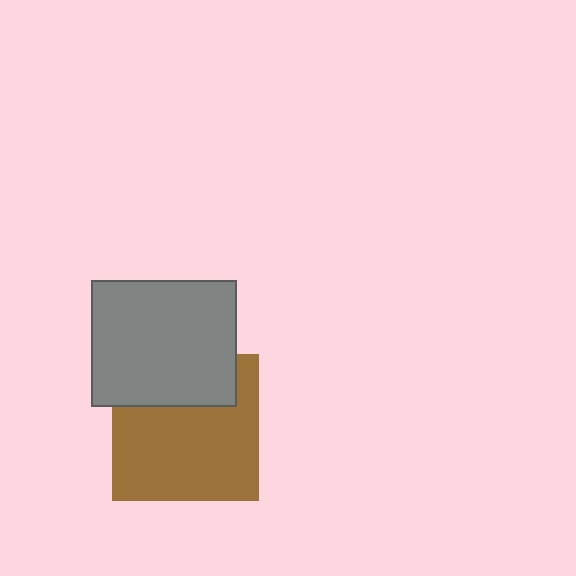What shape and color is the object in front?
The object in front is a gray rectangle.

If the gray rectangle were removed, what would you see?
You would see the complete brown square.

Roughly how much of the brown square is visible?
Most of it is visible (roughly 69%).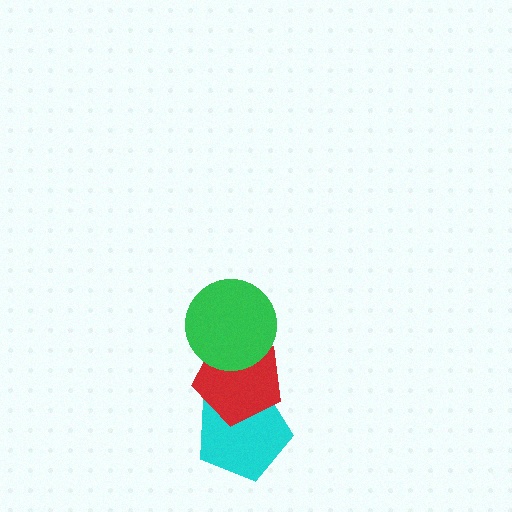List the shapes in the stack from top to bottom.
From top to bottom: the green circle, the red pentagon, the cyan pentagon.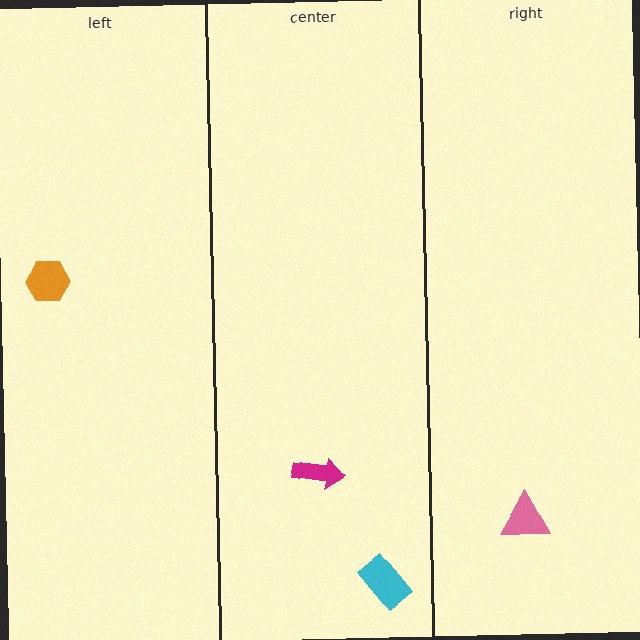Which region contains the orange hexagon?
The left region.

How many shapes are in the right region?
1.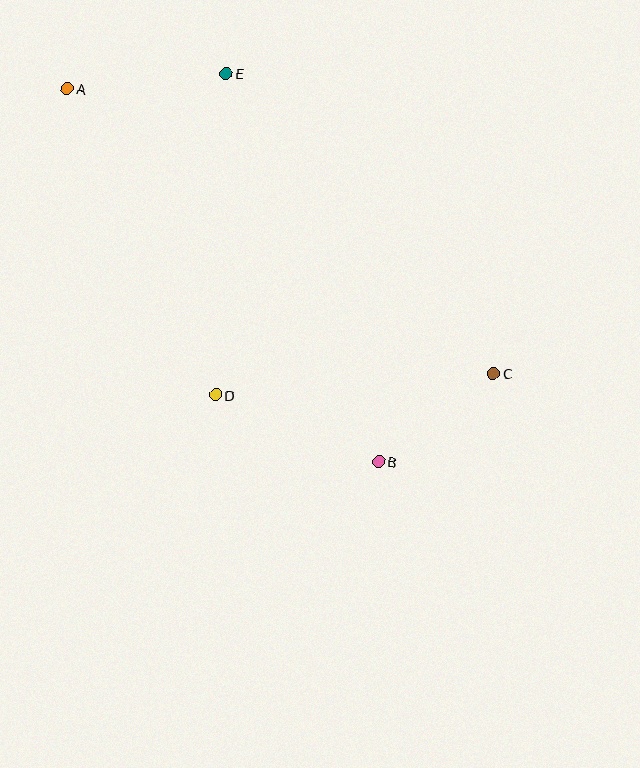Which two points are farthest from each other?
Points A and C are farthest from each other.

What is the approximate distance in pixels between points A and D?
The distance between A and D is approximately 341 pixels.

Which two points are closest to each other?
Points B and C are closest to each other.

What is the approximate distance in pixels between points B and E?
The distance between B and E is approximately 417 pixels.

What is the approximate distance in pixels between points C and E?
The distance between C and E is approximately 402 pixels.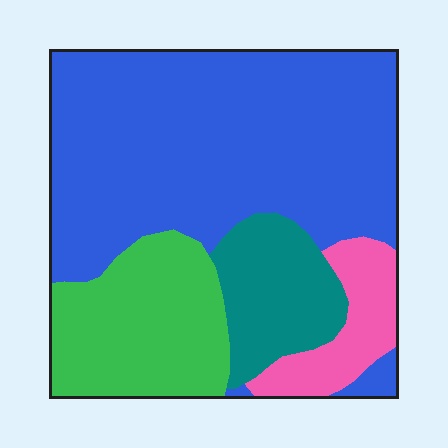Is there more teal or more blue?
Blue.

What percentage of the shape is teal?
Teal takes up about one eighth (1/8) of the shape.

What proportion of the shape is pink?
Pink covers around 10% of the shape.